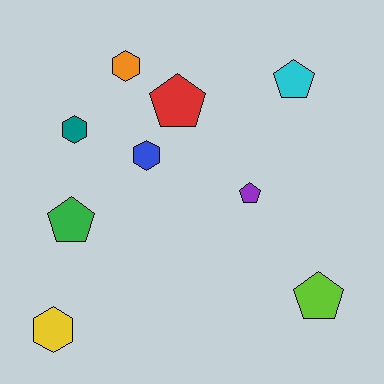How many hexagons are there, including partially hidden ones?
There are 4 hexagons.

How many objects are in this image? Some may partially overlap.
There are 9 objects.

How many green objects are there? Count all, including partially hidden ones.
There is 1 green object.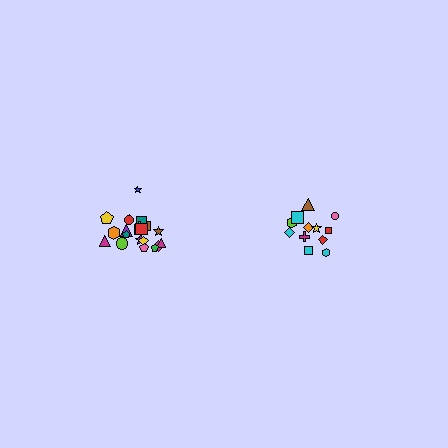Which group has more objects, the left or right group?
The left group.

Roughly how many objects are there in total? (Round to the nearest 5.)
Roughly 35 objects in total.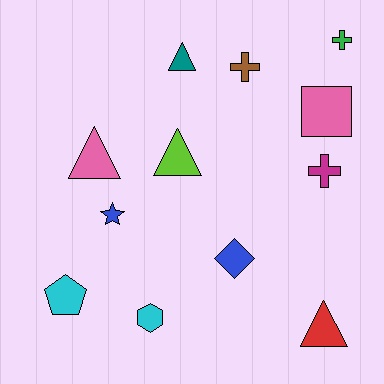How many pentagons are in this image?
There is 1 pentagon.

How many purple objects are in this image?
There are no purple objects.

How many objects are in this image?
There are 12 objects.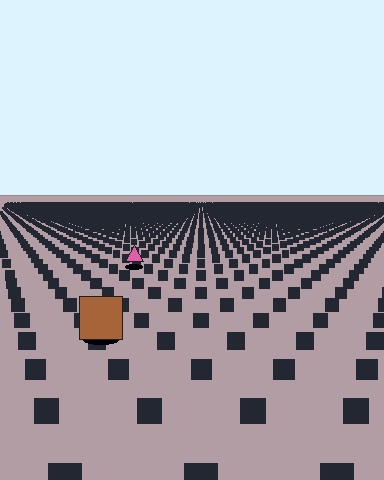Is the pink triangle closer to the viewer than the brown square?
No. The brown square is closer — you can tell from the texture gradient: the ground texture is coarser near it.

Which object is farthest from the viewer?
The pink triangle is farthest from the viewer. It appears smaller and the ground texture around it is denser.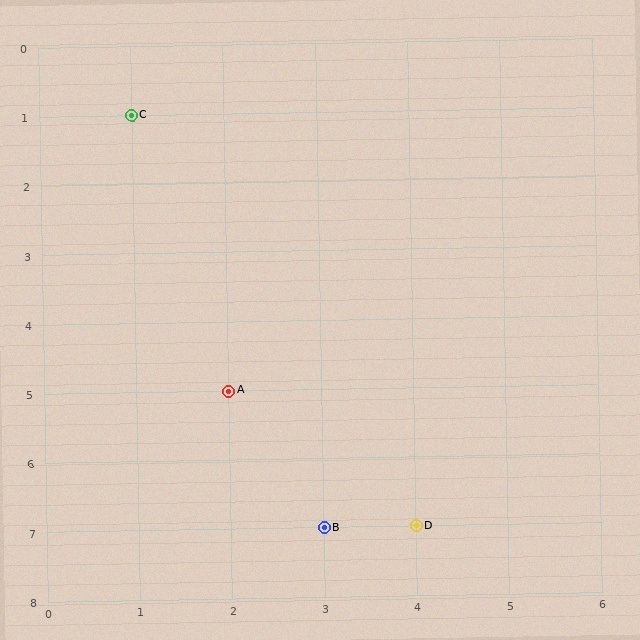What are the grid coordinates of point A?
Point A is at grid coordinates (2, 5).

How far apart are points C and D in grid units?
Points C and D are 3 columns and 6 rows apart (about 6.7 grid units diagonally).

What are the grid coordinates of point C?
Point C is at grid coordinates (1, 1).